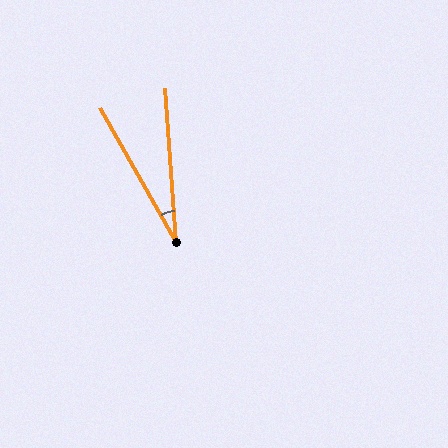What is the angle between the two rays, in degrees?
Approximately 26 degrees.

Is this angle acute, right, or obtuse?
It is acute.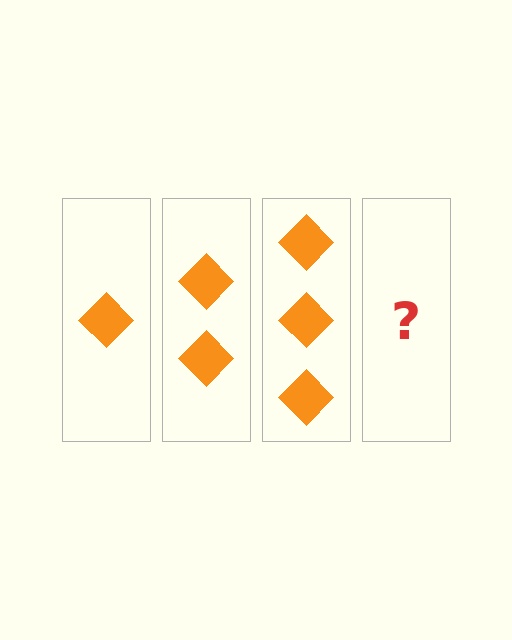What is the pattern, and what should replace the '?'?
The pattern is that each step adds one more diamond. The '?' should be 4 diamonds.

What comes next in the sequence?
The next element should be 4 diamonds.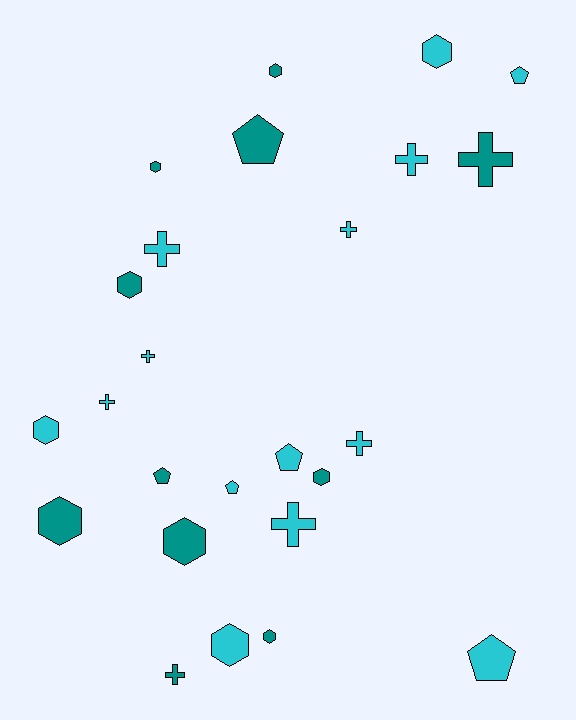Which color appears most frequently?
Cyan, with 14 objects.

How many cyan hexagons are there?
There are 3 cyan hexagons.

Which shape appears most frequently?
Hexagon, with 10 objects.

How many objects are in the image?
There are 25 objects.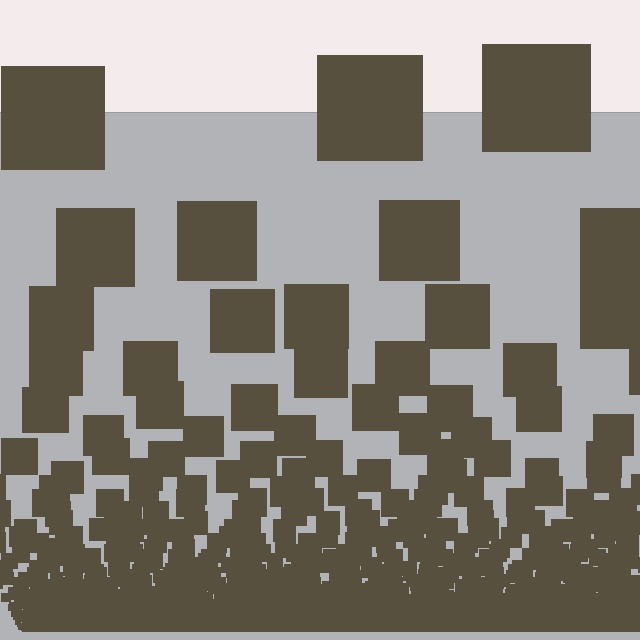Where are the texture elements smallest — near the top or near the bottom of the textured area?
Near the bottom.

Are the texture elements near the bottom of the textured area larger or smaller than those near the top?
Smaller. The gradient is inverted — elements near the bottom are smaller and denser.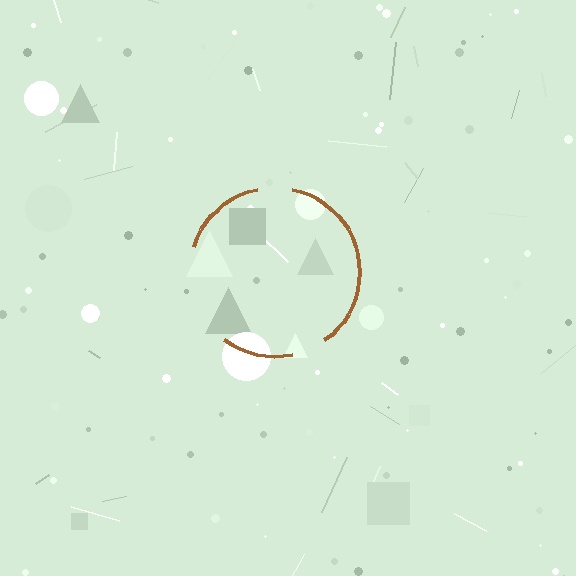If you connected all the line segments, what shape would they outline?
They would outline a circle.